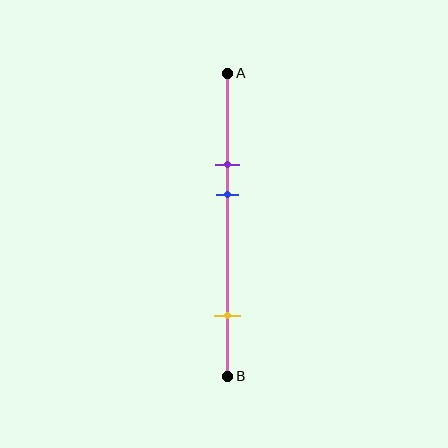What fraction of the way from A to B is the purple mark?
The purple mark is approximately 30% (0.3) of the way from A to B.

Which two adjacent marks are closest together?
The purple and blue marks are the closest adjacent pair.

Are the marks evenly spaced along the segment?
No, the marks are not evenly spaced.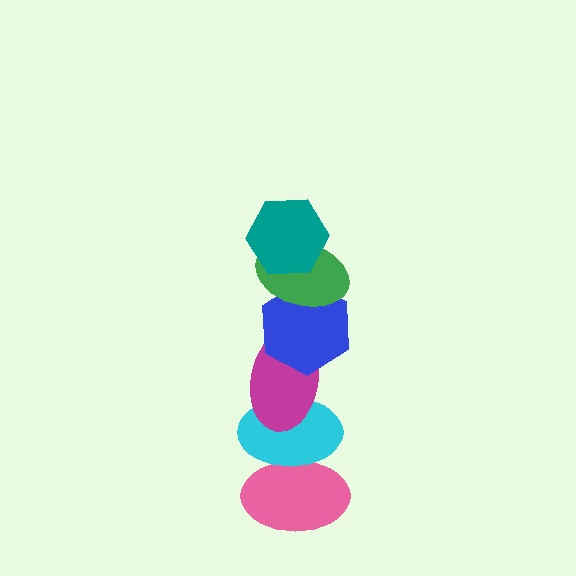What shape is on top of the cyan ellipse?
The magenta ellipse is on top of the cyan ellipse.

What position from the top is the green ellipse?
The green ellipse is 2nd from the top.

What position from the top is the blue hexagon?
The blue hexagon is 3rd from the top.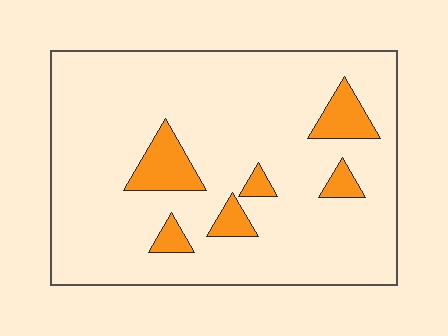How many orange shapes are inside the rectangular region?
6.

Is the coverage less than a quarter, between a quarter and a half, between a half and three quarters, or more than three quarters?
Less than a quarter.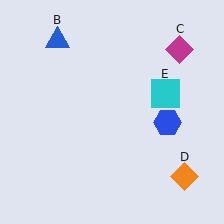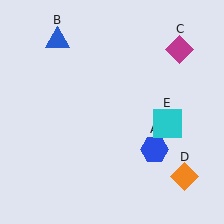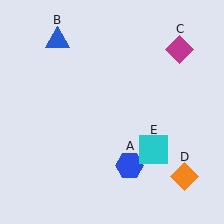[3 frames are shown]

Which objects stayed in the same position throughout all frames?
Blue triangle (object B) and magenta diamond (object C) and orange diamond (object D) remained stationary.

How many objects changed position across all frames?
2 objects changed position: blue hexagon (object A), cyan square (object E).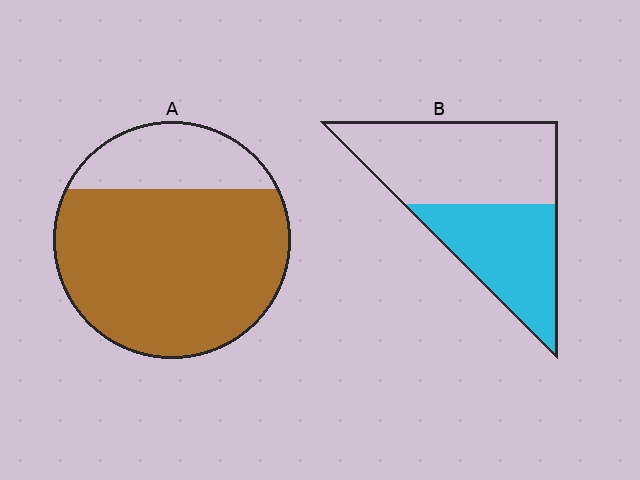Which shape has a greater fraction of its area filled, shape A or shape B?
Shape A.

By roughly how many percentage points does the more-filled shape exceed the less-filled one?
By roughly 35 percentage points (A over B).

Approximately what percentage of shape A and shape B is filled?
A is approximately 75% and B is approximately 45%.